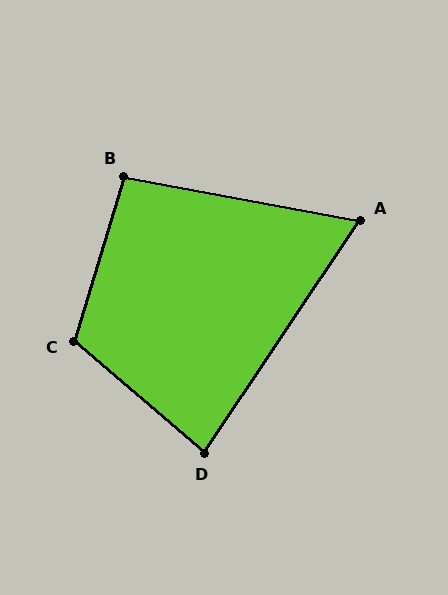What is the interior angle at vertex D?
Approximately 83 degrees (acute).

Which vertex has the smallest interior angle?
A, at approximately 67 degrees.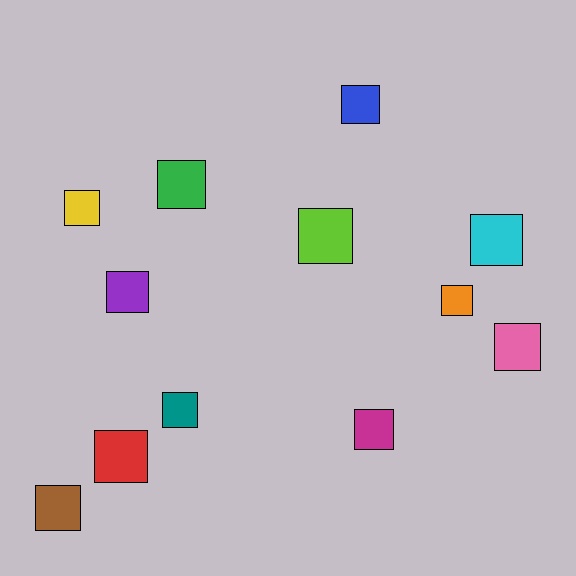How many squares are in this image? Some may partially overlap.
There are 12 squares.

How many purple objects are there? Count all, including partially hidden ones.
There is 1 purple object.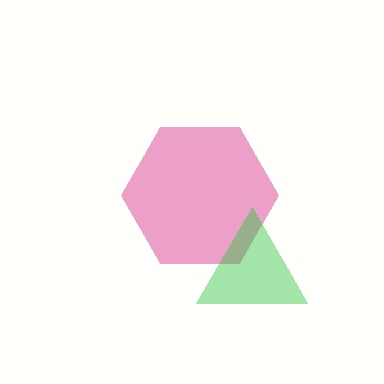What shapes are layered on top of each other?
The layered shapes are: a pink hexagon, a green triangle.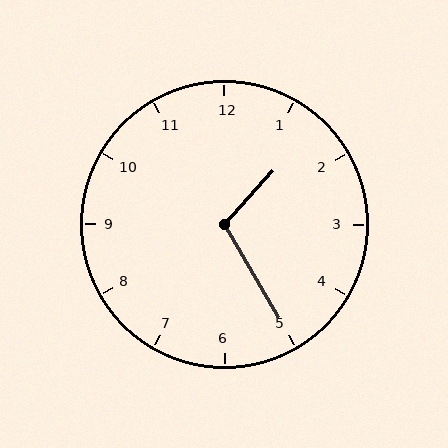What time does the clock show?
1:25.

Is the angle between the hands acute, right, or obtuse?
It is obtuse.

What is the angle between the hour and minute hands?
Approximately 108 degrees.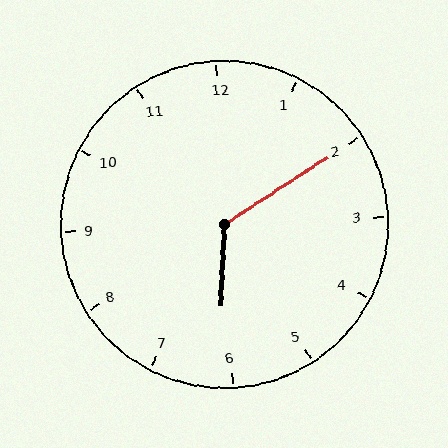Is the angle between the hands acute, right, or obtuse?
It is obtuse.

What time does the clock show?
6:10.